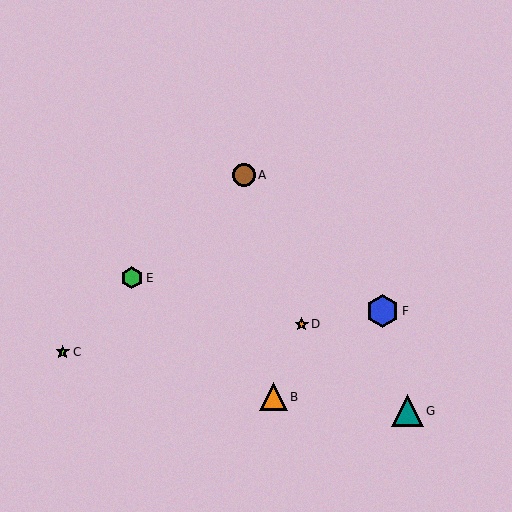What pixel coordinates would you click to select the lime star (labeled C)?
Click at (63, 352) to select the lime star C.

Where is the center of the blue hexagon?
The center of the blue hexagon is at (383, 311).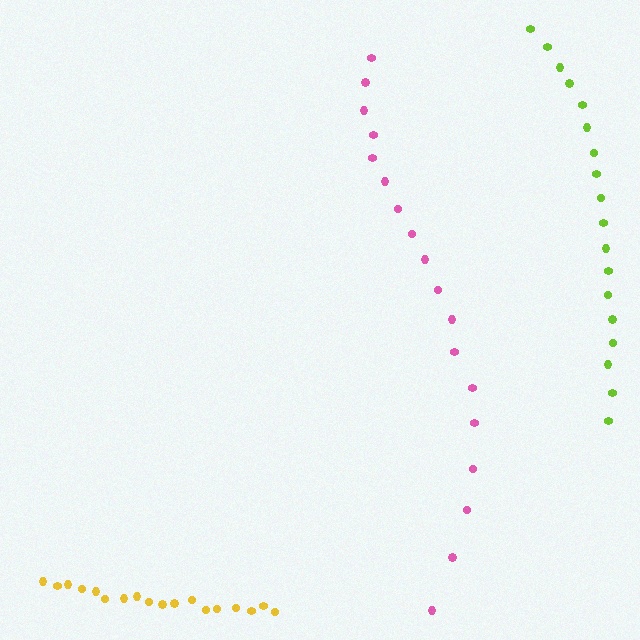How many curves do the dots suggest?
There are 3 distinct paths.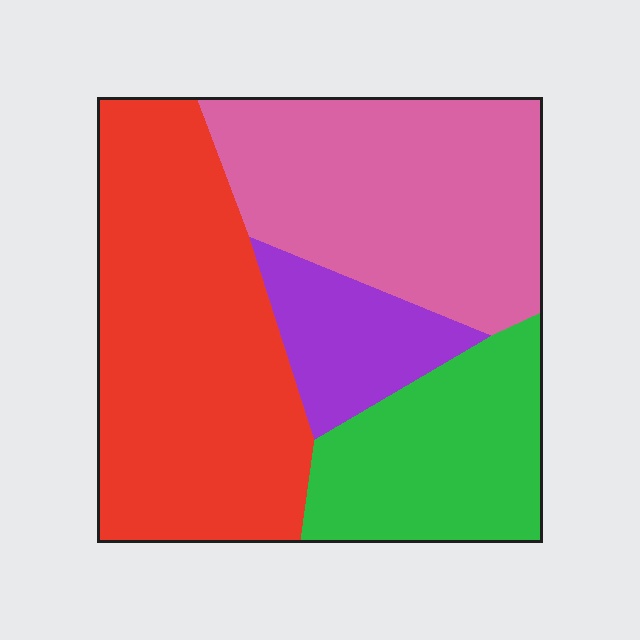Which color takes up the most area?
Red, at roughly 40%.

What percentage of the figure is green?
Green covers about 20% of the figure.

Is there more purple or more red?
Red.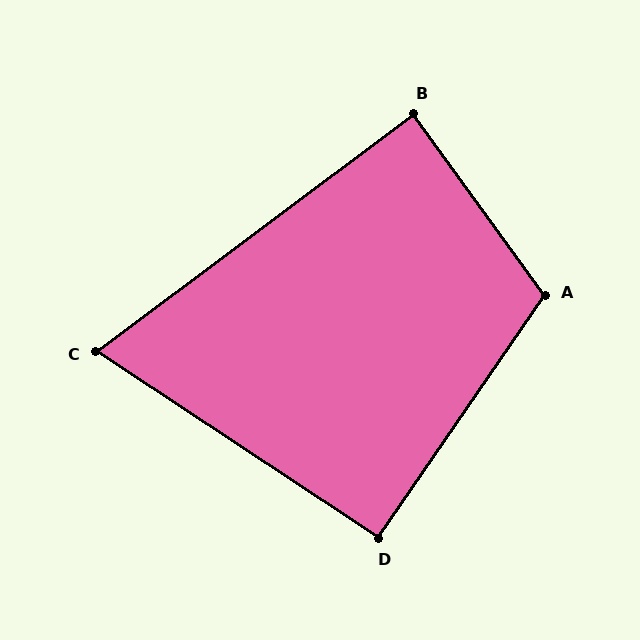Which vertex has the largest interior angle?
A, at approximately 110 degrees.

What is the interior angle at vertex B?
Approximately 89 degrees (approximately right).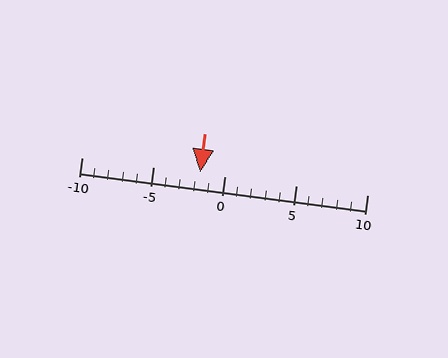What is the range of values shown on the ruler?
The ruler shows values from -10 to 10.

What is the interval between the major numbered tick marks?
The major tick marks are spaced 5 units apart.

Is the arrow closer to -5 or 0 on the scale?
The arrow is closer to 0.